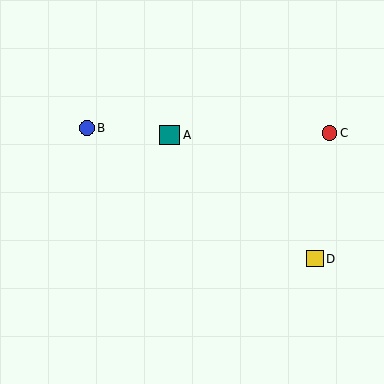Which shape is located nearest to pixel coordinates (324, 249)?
The yellow square (labeled D) at (315, 259) is nearest to that location.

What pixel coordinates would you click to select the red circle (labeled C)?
Click at (329, 133) to select the red circle C.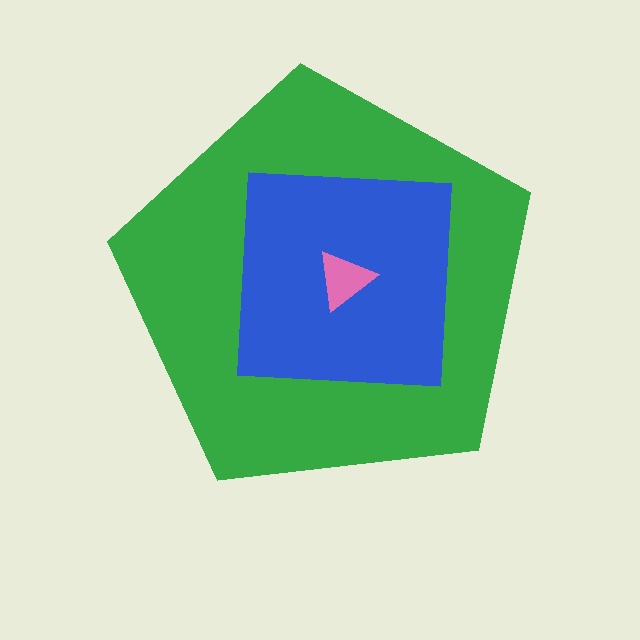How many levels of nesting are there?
3.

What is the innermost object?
The pink triangle.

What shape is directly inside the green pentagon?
The blue square.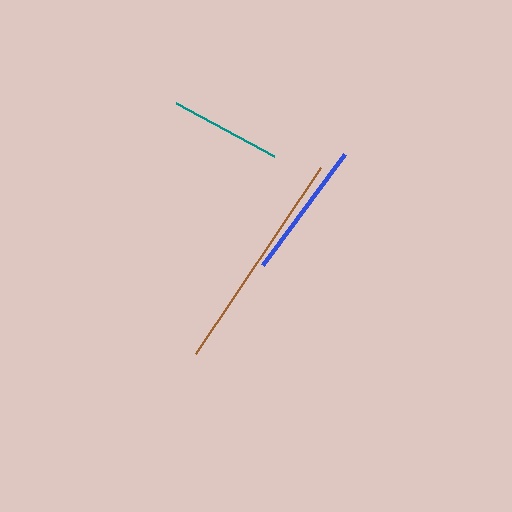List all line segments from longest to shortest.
From longest to shortest: brown, blue, teal.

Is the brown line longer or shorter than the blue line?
The brown line is longer than the blue line.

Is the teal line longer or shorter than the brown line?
The brown line is longer than the teal line.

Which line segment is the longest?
The brown line is the longest at approximately 224 pixels.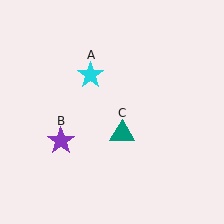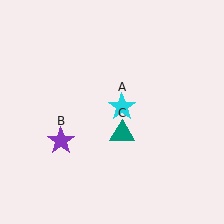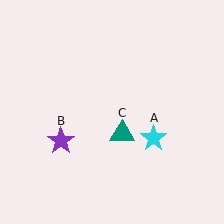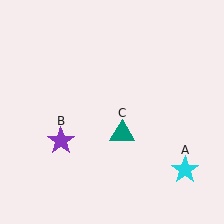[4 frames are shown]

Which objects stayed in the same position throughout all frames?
Purple star (object B) and teal triangle (object C) remained stationary.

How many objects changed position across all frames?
1 object changed position: cyan star (object A).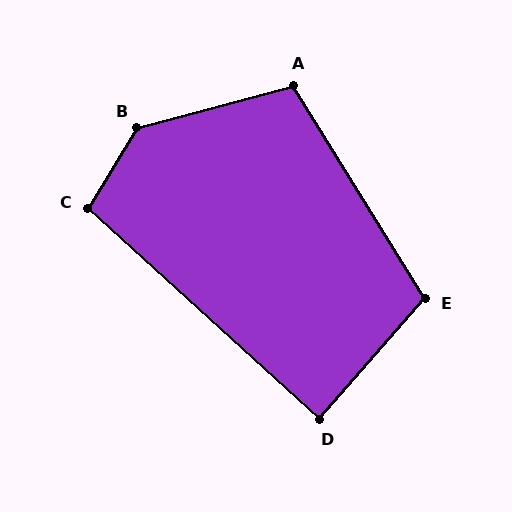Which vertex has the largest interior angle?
B, at approximately 137 degrees.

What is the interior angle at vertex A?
Approximately 106 degrees (obtuse).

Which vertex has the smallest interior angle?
D, at approximately 89 degrees.